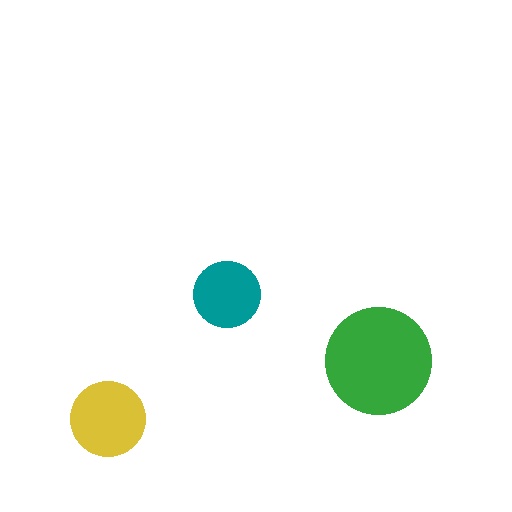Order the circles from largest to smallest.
the green one, the yellow one, the teal one.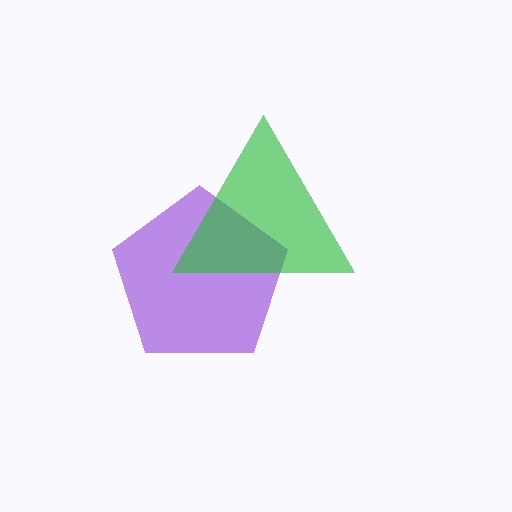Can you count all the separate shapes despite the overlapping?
Yes, there are 2 separate shapes.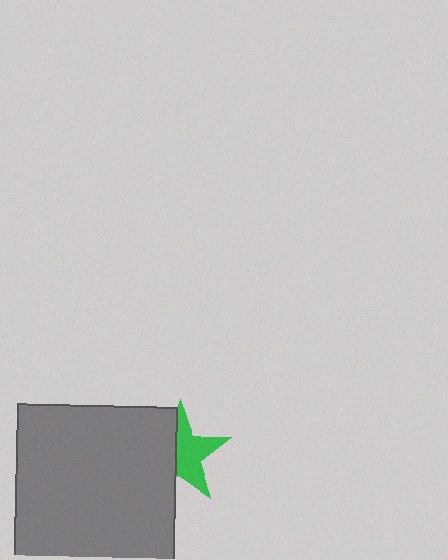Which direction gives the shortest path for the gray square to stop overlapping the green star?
Moving left gives the shortest separation.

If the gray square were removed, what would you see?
You would see the complete green star.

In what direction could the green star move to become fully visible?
The green star could move right. That would shift it out from behind the gray square entirely.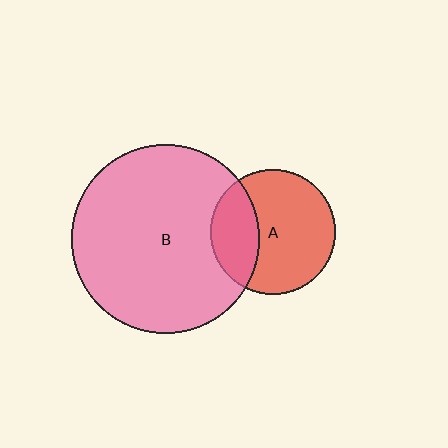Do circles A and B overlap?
Yes.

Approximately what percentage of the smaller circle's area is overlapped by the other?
Approximately 30%.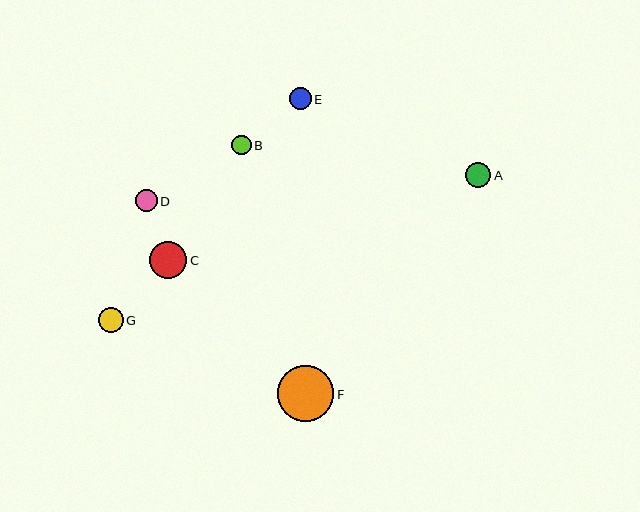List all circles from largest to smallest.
From largest to smallest: F, C, G, A, E, D, B.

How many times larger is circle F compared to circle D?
Circle F is approximately 2.6 times the size of circle D.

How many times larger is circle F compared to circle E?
Circle F is approximately 2.6 times the size of circle E.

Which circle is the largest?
Circle F is the largest with a size of approximately 56 pixels.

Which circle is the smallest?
Circle B is the smallest with a size of approximately 19 pixels.